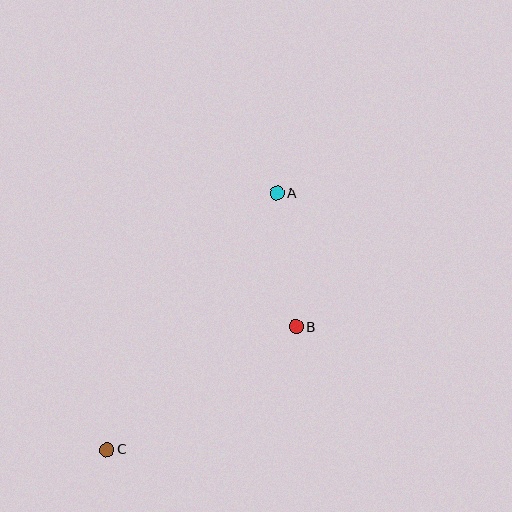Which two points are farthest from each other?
Points A and C are farthest from each other.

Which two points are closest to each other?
Points A and B are closest to each other.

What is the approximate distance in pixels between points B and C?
The distance between B and C is approximately 225 pixels.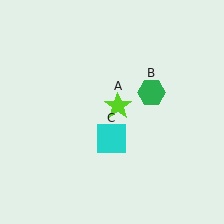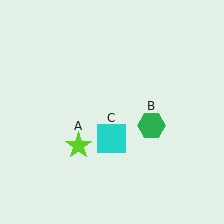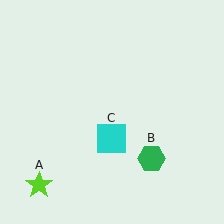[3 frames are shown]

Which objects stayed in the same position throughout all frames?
Cyan square (object C) remained stationary.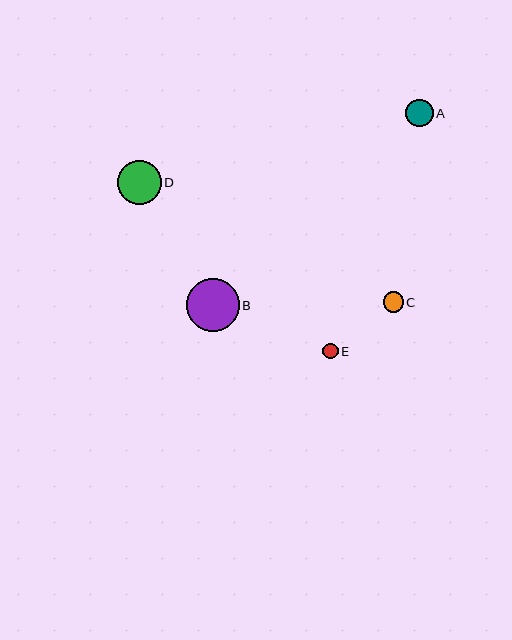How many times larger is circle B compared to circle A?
Circle B is approximately 1.9 times the size of circle A.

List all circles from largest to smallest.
From largest to smallest: B, D, A, C, E.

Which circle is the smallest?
Circle E is the smallest with a size of approximately 15 pixels.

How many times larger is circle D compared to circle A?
Circle D is approximately 1.6 times the size of circle A.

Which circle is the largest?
Circle B is the largest with a size of approximately 52 pixels.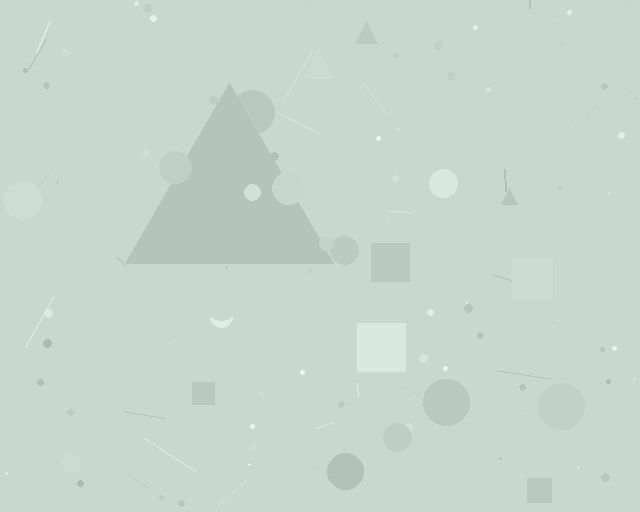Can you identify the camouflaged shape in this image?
The camouflaged shape is a triangle.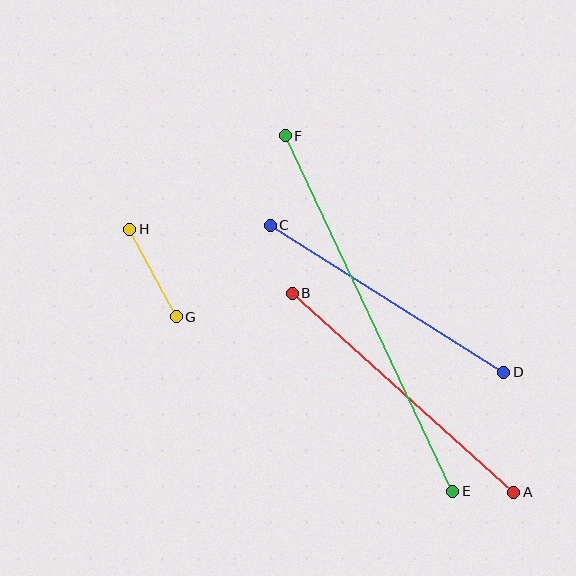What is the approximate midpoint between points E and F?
The midpoint is at approximately (369, 313) pixels.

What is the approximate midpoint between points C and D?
The midpoint is at approximately (387, 299) pixels.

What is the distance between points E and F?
The distance is approximately 393 pixels.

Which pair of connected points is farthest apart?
Points E and F are farthest apart.